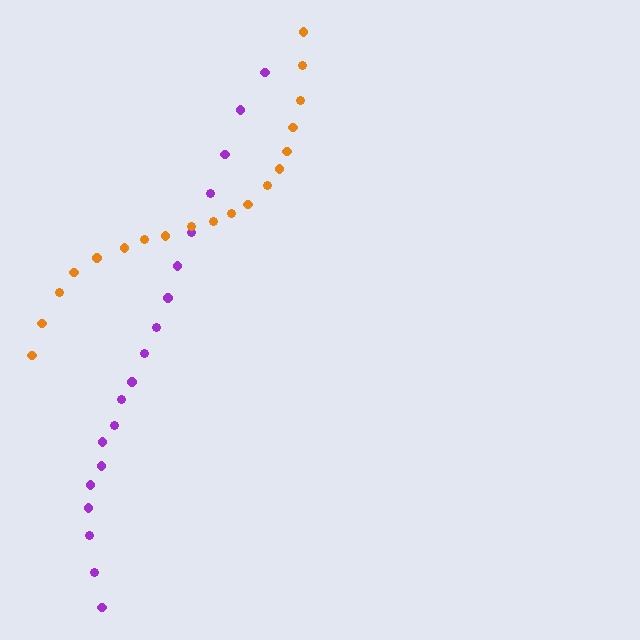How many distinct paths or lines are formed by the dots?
There are 2 distinct paths.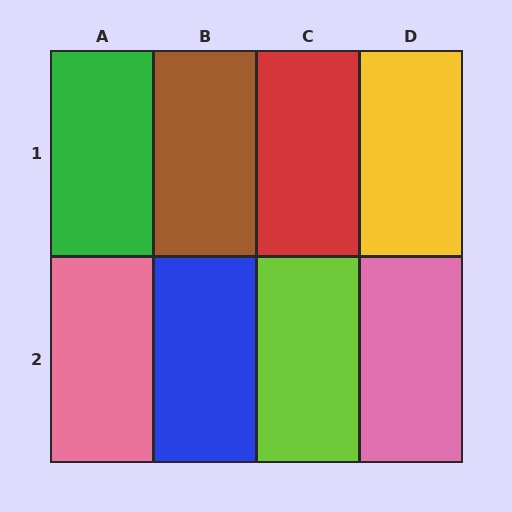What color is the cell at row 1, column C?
Red.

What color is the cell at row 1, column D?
Yellow.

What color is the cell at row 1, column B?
Brown.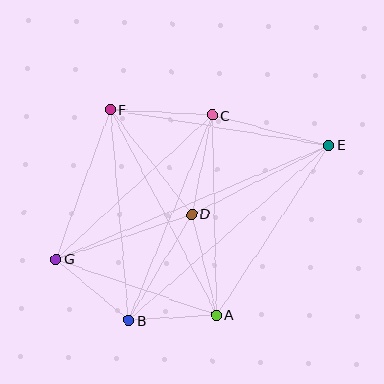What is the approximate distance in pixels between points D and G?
The distance between D and G is approximately 143 pixels.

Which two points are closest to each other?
Points A and B are closest to each other.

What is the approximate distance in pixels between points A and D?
The distance between A and D is approximately 103 pixels.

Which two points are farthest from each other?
Points E and G are farthest from each other.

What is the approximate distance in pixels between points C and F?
The distance between C and F is approximately 102 pixels.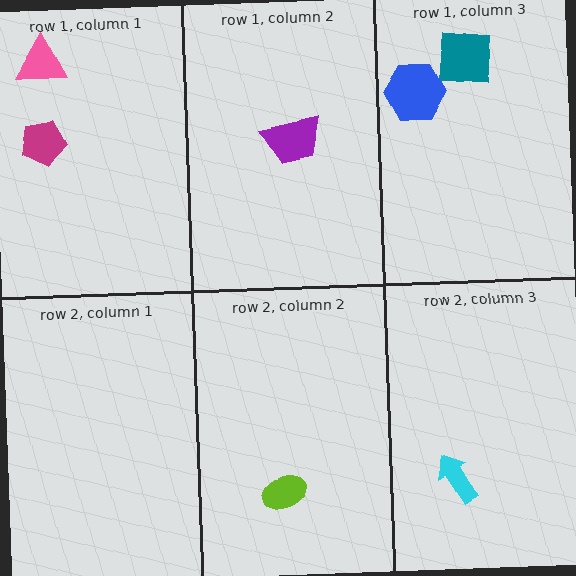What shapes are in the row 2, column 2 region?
The lime ellipse.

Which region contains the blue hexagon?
The row 1, column 3 region.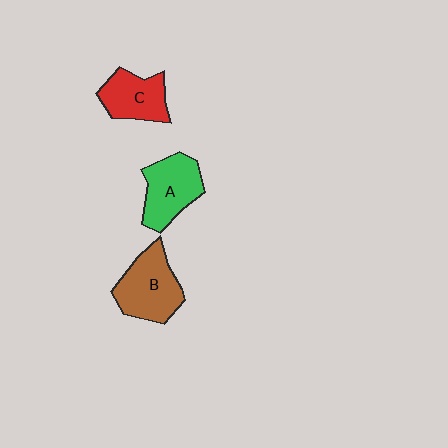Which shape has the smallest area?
Shape C (red).